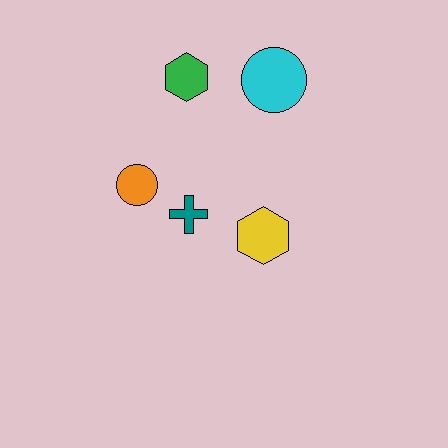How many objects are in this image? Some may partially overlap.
There are 5 objects.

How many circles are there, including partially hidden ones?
There are 2 circles.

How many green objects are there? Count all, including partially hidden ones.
There is 1 green object.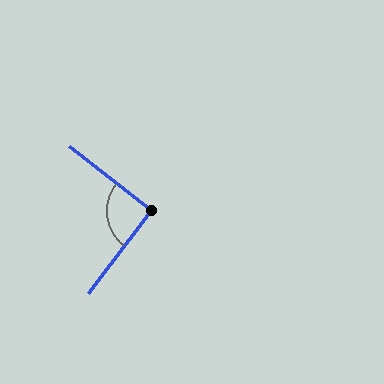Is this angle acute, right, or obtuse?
It is approximately a right angle.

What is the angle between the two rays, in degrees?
Approximately 91 degrees.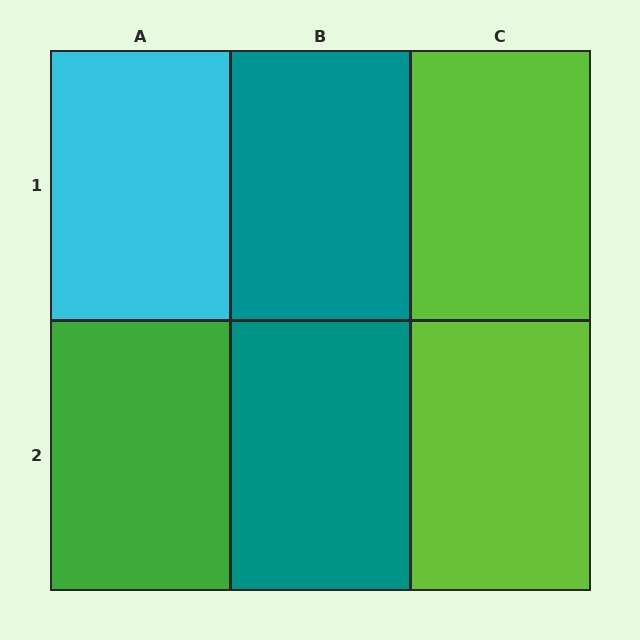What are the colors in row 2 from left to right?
Green, teal, lime.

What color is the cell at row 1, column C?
Lime.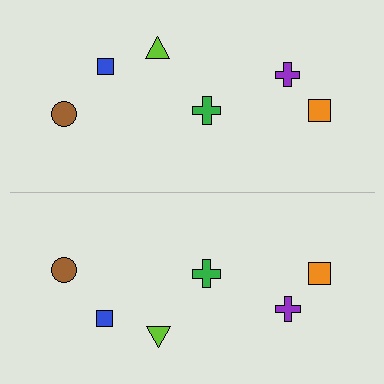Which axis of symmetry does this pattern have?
The pattern has a horizontal axis of symmetry running through the center of the image.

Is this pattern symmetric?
Yes, this pattern has bilateral (reflection) symmetry.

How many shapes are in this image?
There are 12 shapes in this image.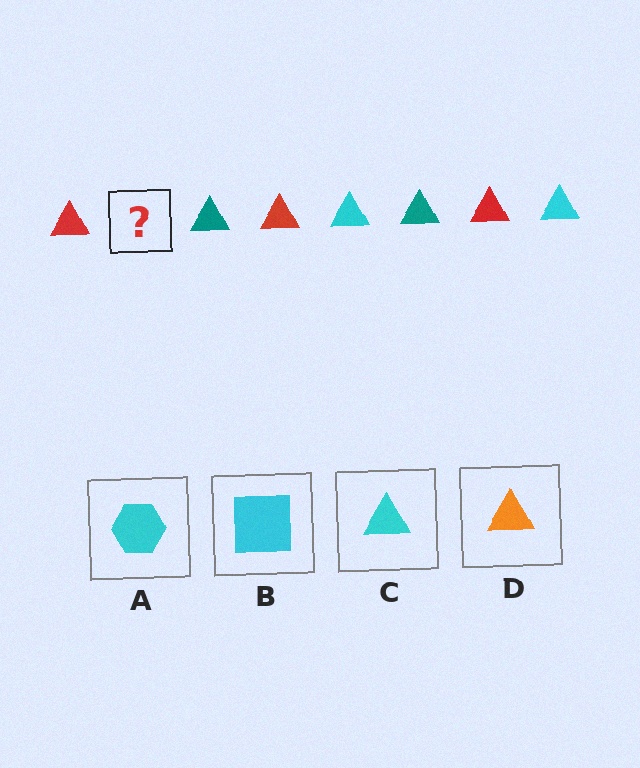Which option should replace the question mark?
Option C.